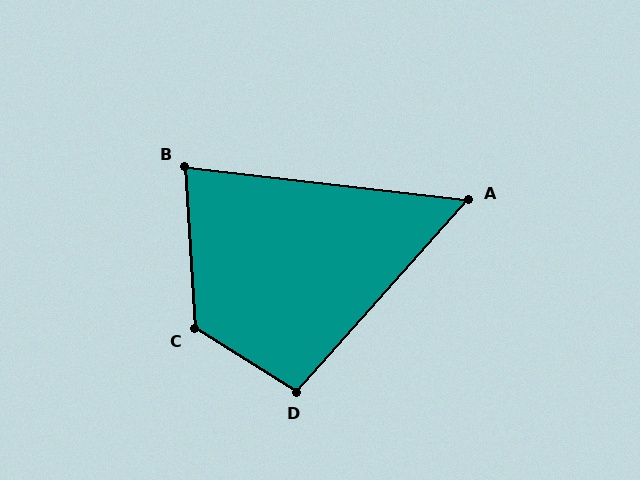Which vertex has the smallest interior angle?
A, at approximately 55 degrees.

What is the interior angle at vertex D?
Approximately 100 degrees (obtuse).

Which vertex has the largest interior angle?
C, at approximately 125 degrees.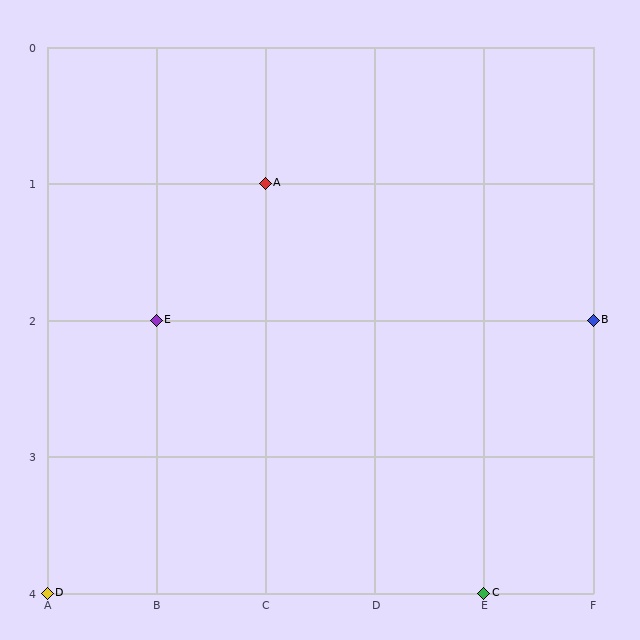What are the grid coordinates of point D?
Point D is at grid coordinates (A, 4).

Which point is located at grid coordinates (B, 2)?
Point E is at (B, 2).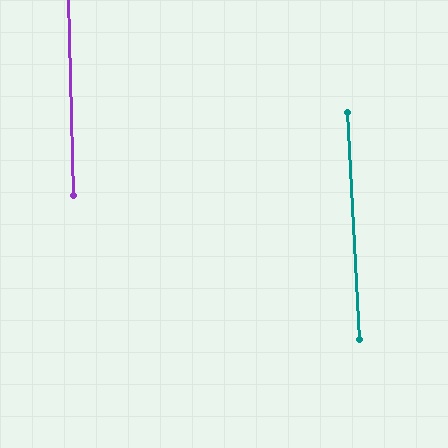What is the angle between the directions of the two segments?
Approximately 1 degree.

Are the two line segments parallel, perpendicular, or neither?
Parallel — their directions differ by only 1.5°.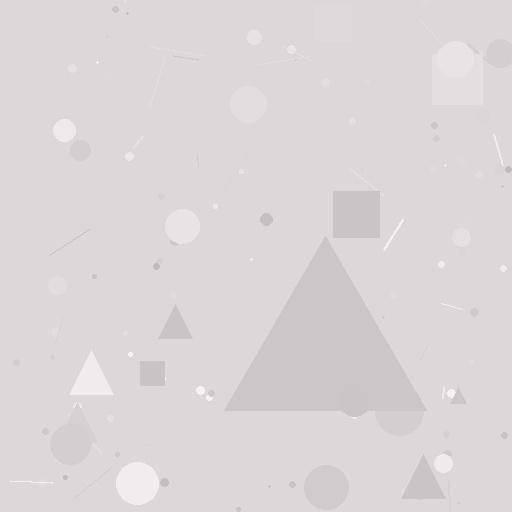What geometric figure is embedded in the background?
A triangle is embedded in the background.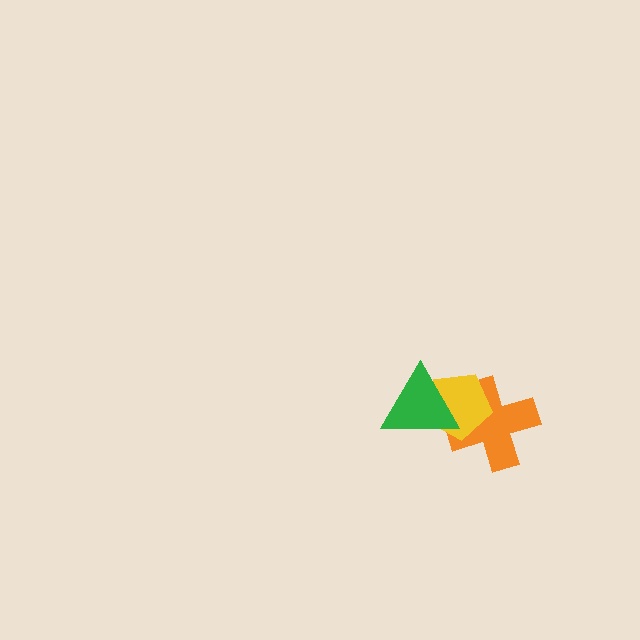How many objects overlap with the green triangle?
2 objects overlap with the green triangle.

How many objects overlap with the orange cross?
2 objects overlap with the orange cross.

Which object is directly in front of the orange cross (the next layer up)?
The yellow pentagon is directly in front of the orange cross.